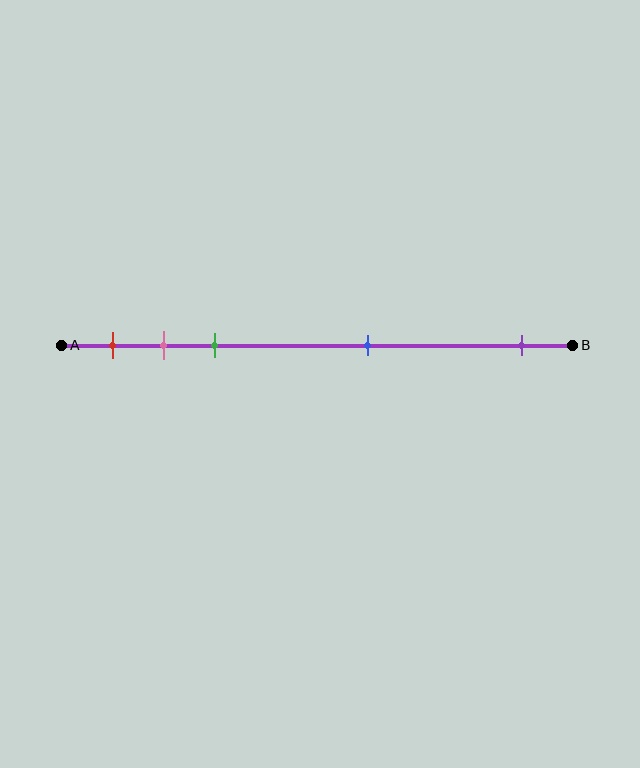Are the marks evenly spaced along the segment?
No, the marks are not evenly spaced.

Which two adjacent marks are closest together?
The pink and green marks are the closest adjacent pair.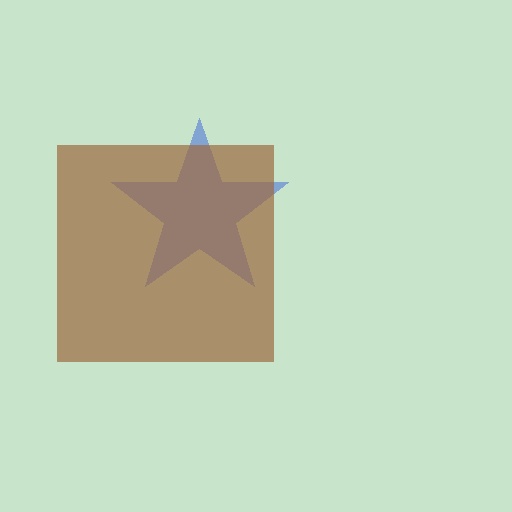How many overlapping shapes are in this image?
There are 2 overlapping shapes in the image.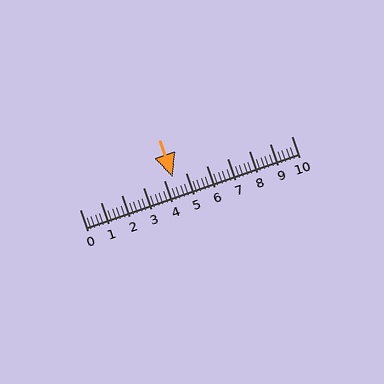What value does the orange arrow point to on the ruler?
The orange arrow points to approximately 4.4.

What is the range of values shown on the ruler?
The ruler shows values from 0 to 10.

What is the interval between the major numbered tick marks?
The major tick marks are spaced 1 units apart.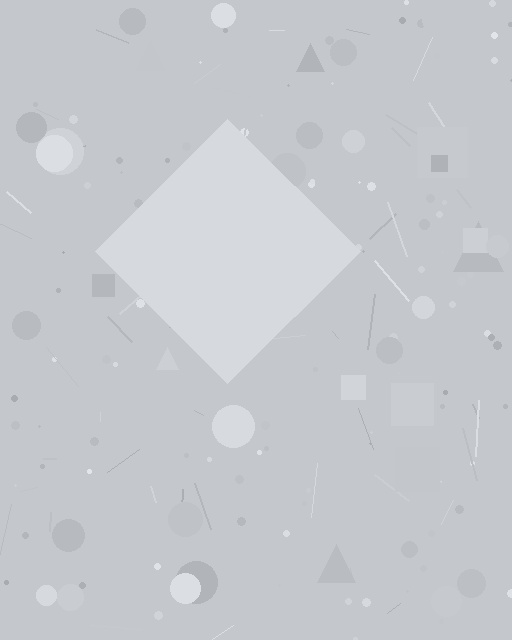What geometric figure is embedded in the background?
A diamond is embedded in the background.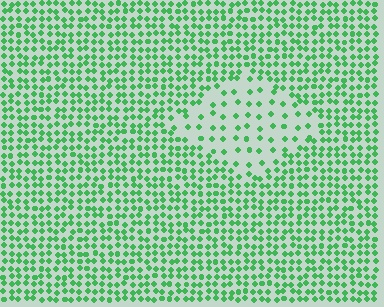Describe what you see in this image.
The image contains small green elements arranged at two different densities. A diamond-shaped region is visible where the elements are less densely packed than the surrounding area.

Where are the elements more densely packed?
The elements are more densely packed outside the diamond boundary.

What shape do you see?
I see a diamond.